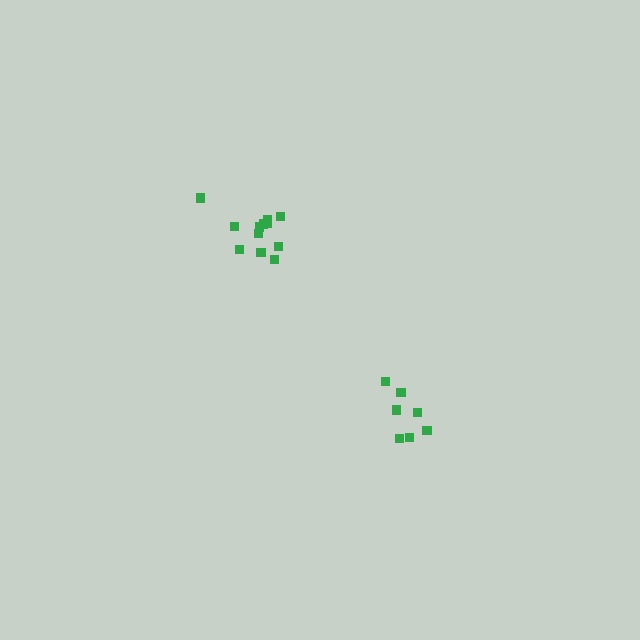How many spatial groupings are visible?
There are 2 spatial groupings.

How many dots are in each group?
Group 1: 7 dots, Group 2: 12 dots (19 total).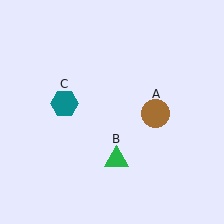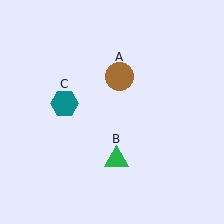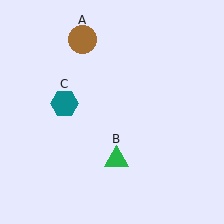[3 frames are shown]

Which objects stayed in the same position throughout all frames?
Green triangle (object B) and teal hexagon (object C) remained stationary.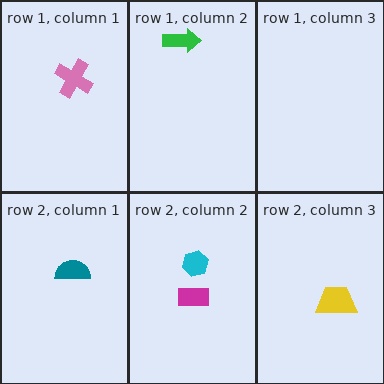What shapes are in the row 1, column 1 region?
The pink cross.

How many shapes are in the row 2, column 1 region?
1.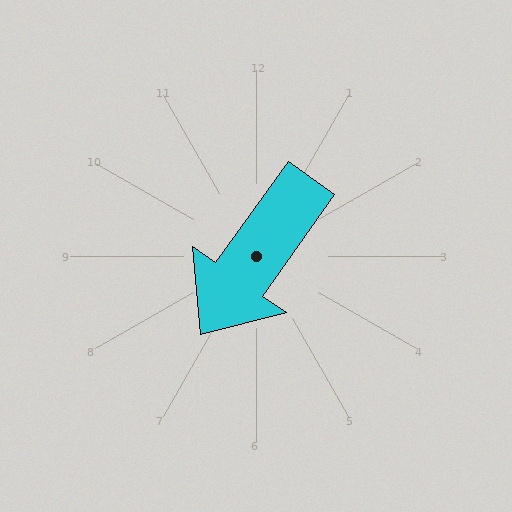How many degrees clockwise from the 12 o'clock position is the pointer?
Approximately 215 degrees.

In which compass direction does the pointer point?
Southwest.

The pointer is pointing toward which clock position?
Roughly 7 o'clock.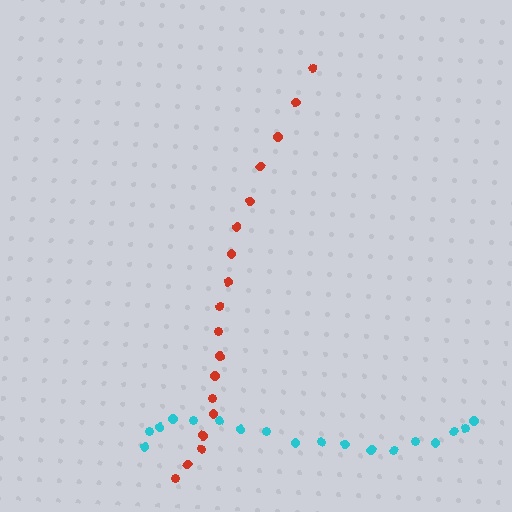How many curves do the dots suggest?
There are 2 distinct paths.